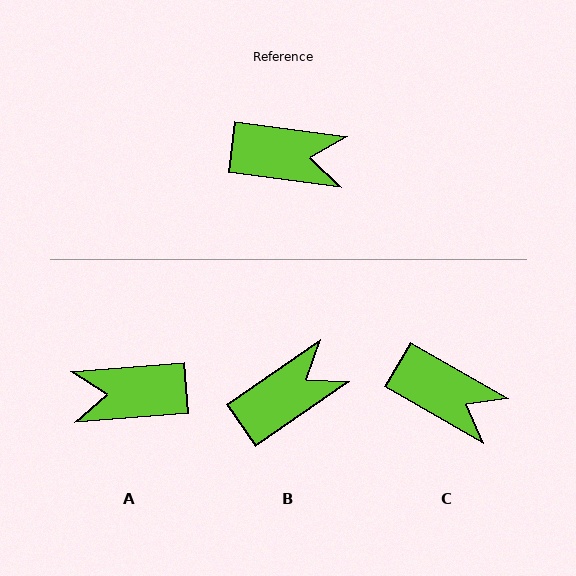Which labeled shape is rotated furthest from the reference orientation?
A, about 168 degrees away.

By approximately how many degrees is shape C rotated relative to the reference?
Approximately 22 degrees clockwise.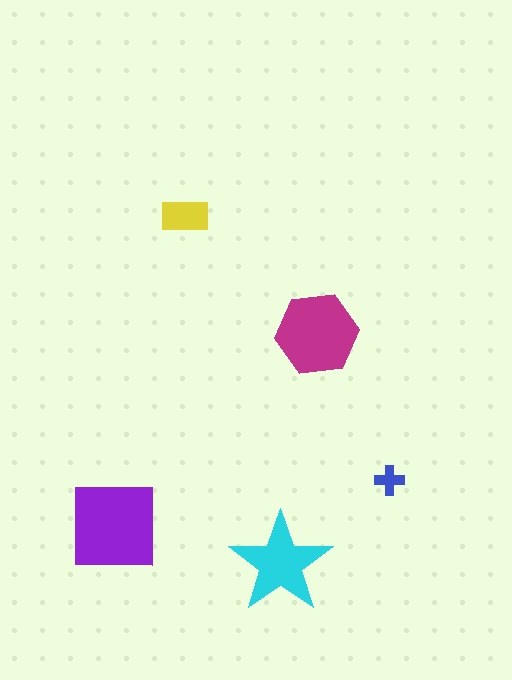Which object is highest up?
The yellow rectangle is topmost.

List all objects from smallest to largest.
The blue cross, the yellow rectangle, the cyan star, the magenta hexagon, the purple square.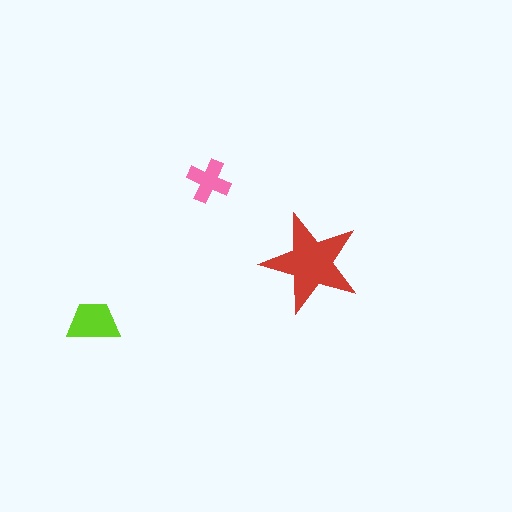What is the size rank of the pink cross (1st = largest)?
3rd.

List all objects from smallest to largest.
The pink cross, the lime trapezoid, the red star.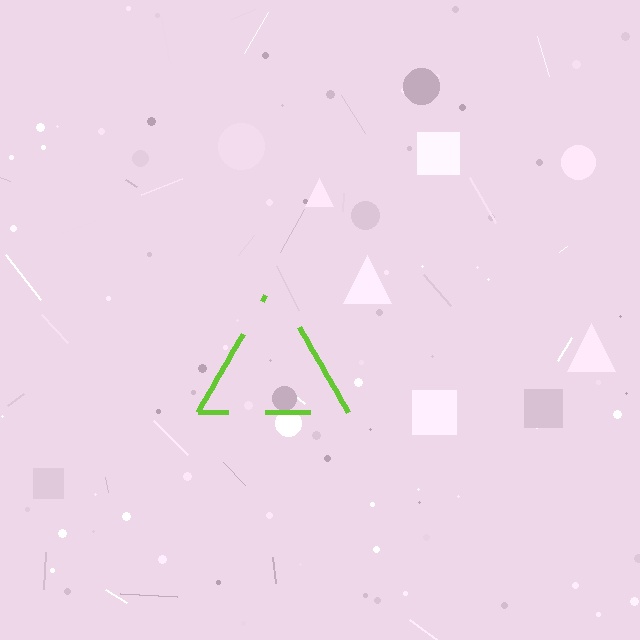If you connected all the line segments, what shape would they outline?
They would outline a triangle.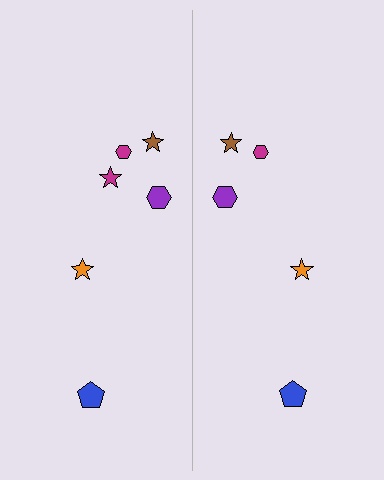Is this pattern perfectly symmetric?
No, the pattern is not perfectly symmetric. A magenta star is missing from the right side.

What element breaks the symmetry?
A magenta star is missing from the right side.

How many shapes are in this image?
There are 11 shapes in this image.